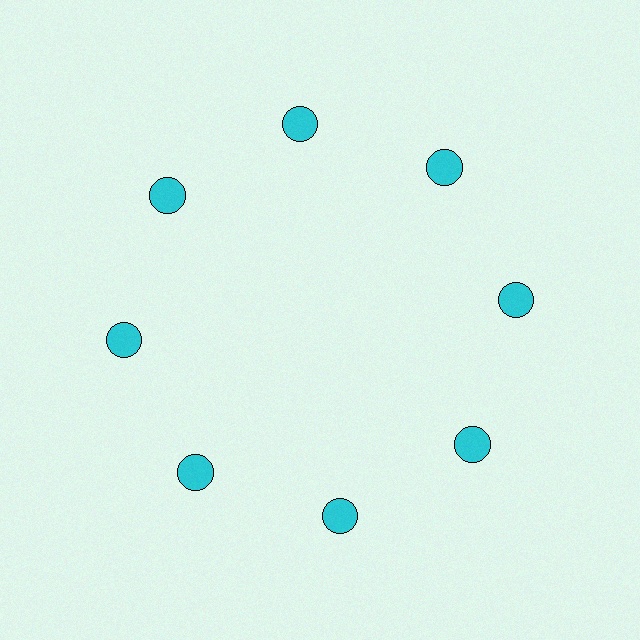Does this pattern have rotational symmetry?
Yes, this pattern has 8-fold rotational symmetry. It looks the same after rotating 45 degrees around the center.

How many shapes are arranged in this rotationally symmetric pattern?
There are 8 shapes, arranged in 8 groups of 1.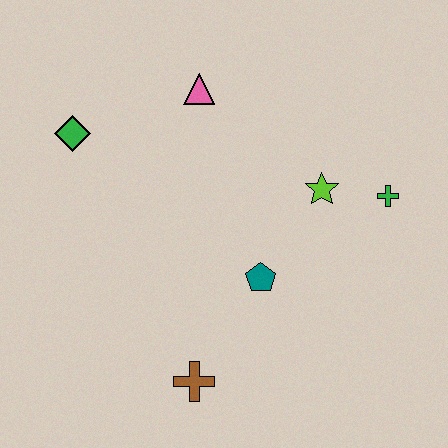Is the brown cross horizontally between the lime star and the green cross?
No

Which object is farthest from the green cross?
The green diamond is farthest from the green cross.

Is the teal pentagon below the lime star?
Yes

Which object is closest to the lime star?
The green cross is closest to the lime star.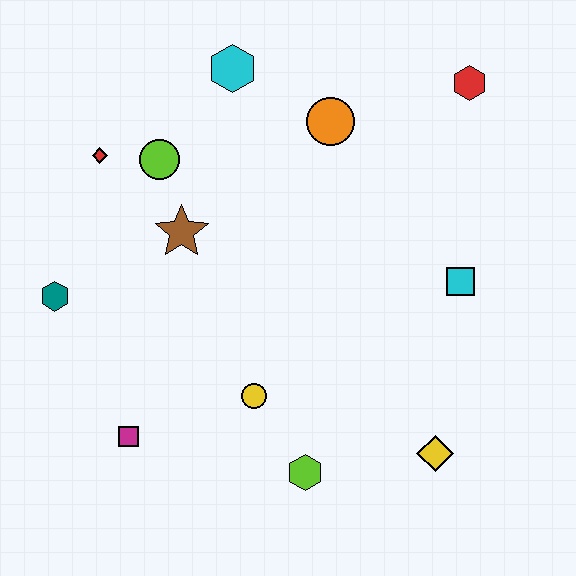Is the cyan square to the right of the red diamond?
Yes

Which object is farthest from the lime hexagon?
The red hexagon is farthest from the lime hexagon.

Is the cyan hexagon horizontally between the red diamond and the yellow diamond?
Yes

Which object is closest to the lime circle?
The red diamond is closest to the lime circle.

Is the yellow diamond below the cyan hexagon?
Yes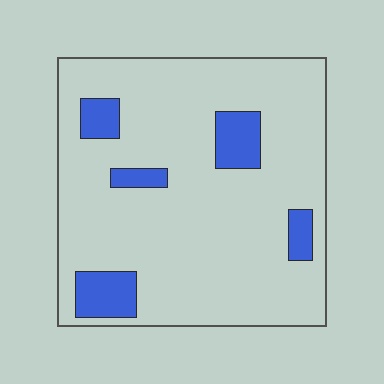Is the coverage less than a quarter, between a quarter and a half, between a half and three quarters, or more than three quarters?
Less than a quarter.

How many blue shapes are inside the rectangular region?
5.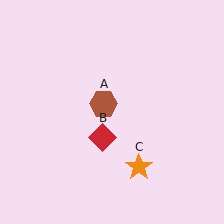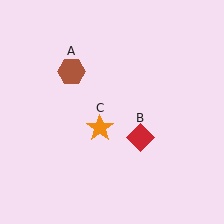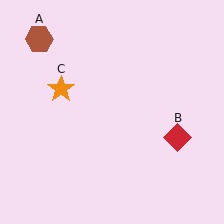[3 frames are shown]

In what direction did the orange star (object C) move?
The orange star (object C) moved up and to the left.